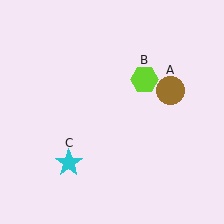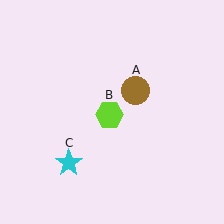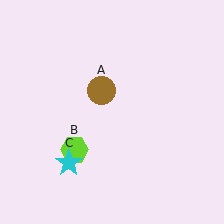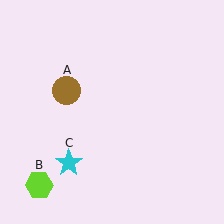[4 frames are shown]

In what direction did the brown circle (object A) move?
The brown circle (object A) moved left.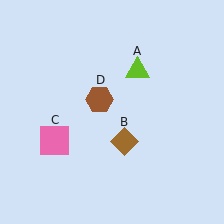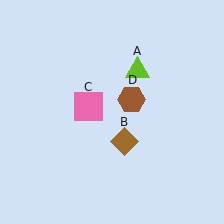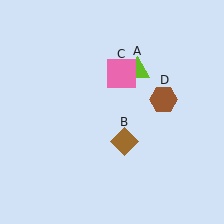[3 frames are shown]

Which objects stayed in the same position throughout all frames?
Lime triangle (object A) and brown diamond (object B) remained stationary.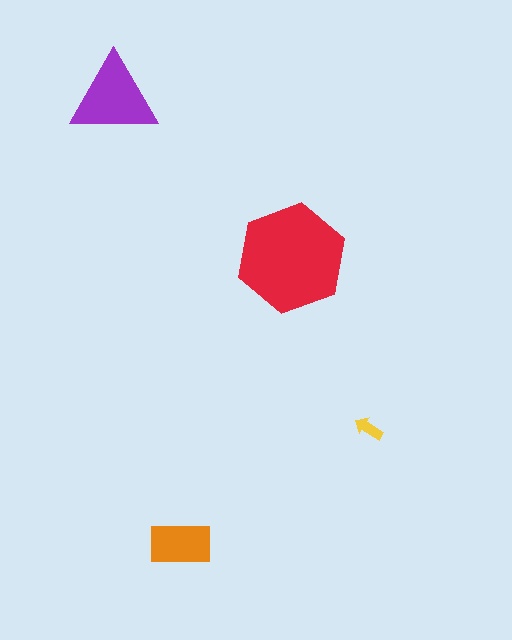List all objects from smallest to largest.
The yellow arrow, the orange rectangle, the purple triangle, the red hexagon.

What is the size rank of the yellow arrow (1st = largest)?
4th.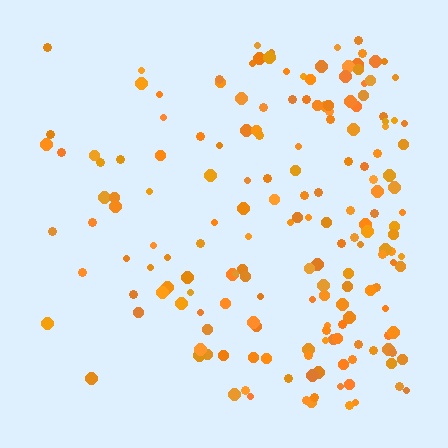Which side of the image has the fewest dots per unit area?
The left.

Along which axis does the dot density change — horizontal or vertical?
Horizontal.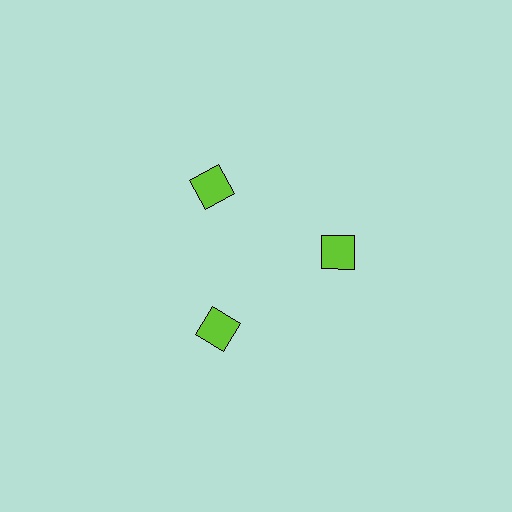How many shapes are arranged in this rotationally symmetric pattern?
There are 3 shapes, arranged in 3 groups of 1.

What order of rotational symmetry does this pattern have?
This pattern has 3-fold rotational symmetry.